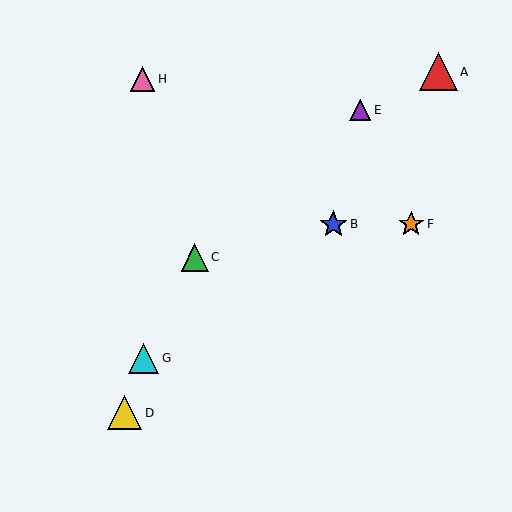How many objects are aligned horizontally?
2 objects (B, F) are aligned horizontally.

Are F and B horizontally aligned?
Yes, both are at y≈224.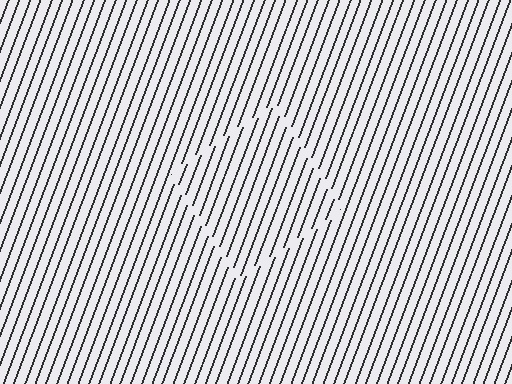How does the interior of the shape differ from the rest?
The interior of the shape contains the same grating, shifted by half a period — the contour is defined by the phase discontinuity where line-ends from the inner and outer gratings abut.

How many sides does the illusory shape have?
4 sides — the line-ends trace a square.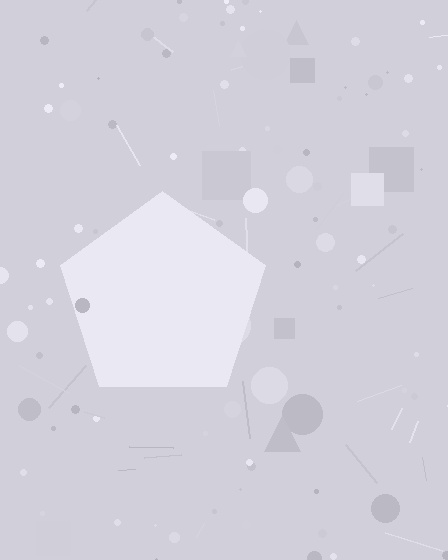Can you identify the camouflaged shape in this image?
The camouflaged shape is a pentagon.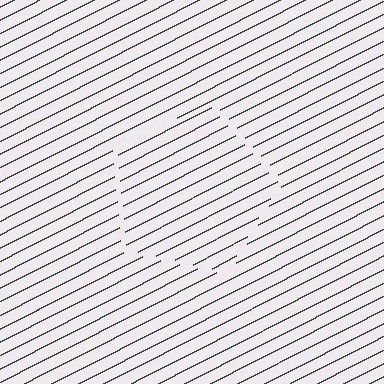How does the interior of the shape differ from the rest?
The interior of the shape contains the same grating, shifted by half a period — the contour is defined by the phase discontinuity where line-ends from the inner and outer gratings abut.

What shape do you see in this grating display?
An illusory pentagon. The interior of the shape contains the same grating, shifted by half a period — the contour is defined by the phase discontinuity where line-ends from the inner and outer gratings abut.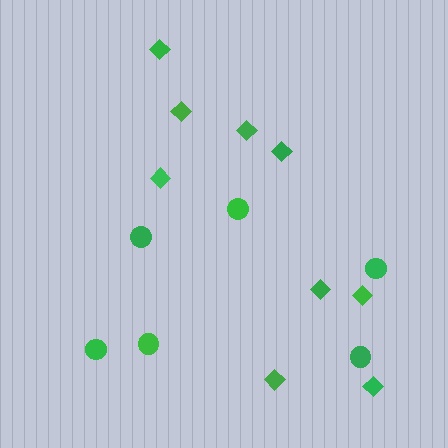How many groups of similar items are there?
There are 2 groups: one group of diamonds (9) and one group of circles (6).